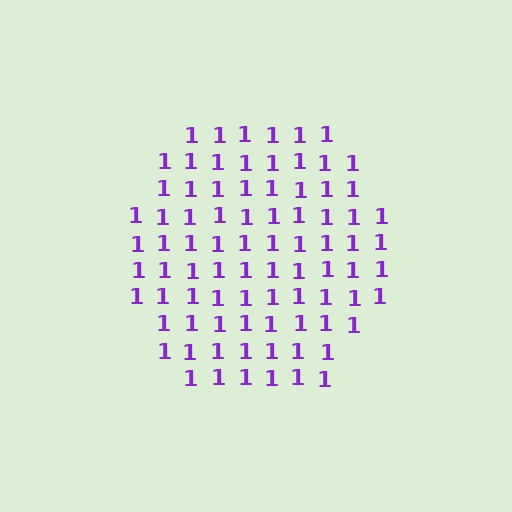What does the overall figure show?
The overall figure shows a hexagon.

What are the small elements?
The small elements are digit 1's.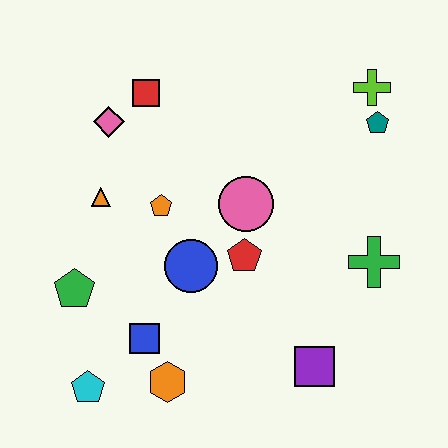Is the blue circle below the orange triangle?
Yes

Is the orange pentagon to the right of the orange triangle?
Yes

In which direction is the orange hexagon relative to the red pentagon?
The orange hexagon is below the red pentagon.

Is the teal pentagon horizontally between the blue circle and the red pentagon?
No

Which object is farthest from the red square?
The purple square is farthest from the red square.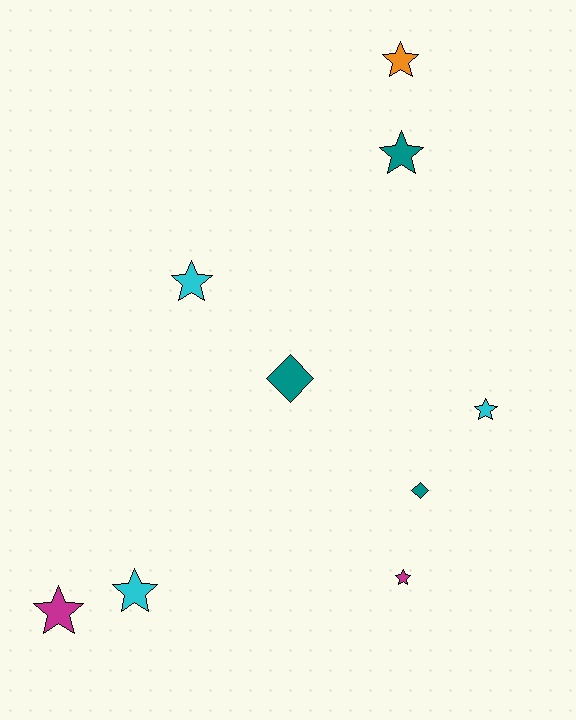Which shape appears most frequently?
Star, with 7 objects.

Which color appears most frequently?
Teal, with 3 objects.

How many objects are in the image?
There are 9 objects.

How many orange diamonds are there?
There are no orange diamonds.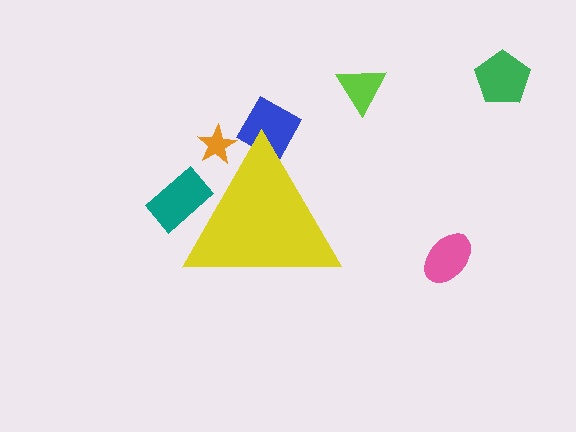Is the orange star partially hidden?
Yes, the orange star is partially hidden behind the yellow triangle.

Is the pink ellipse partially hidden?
No, the pink ellipse is fully visible.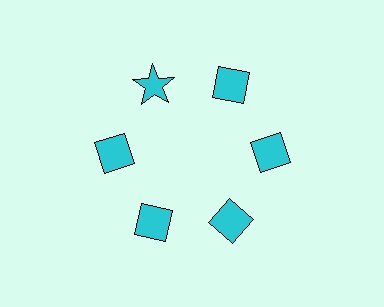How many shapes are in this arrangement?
There are 6 shapes arranged in a ring pattern.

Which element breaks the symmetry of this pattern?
The cyan star at roughly the 11 o'clock position breaks the symmetry. All other shapes are cyan diamonds.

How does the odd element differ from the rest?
It has a different shape: star instead of diamond.